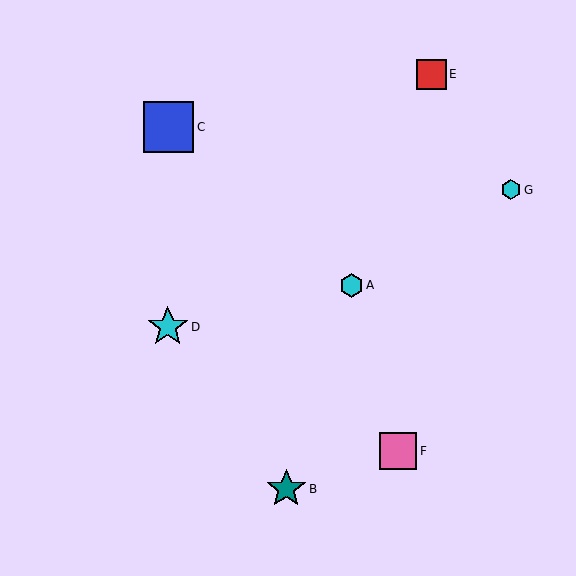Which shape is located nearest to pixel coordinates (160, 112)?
The blue square (labeled C) at (168, 127) is nearest to that location.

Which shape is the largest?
The blue square (labeled C) is the largest.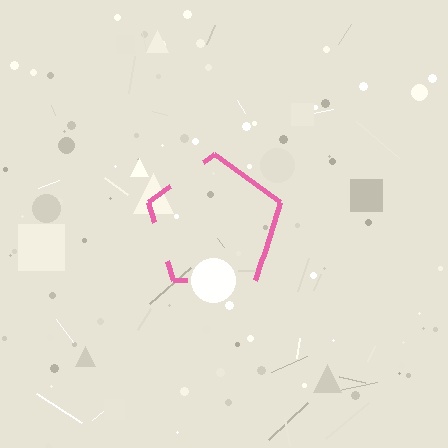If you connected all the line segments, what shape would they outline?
They would outline a pentagon.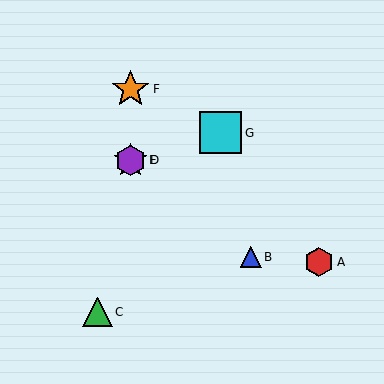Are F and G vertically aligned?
No, F is at x≈131 and G is at x≈221.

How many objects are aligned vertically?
3 objects (D, E, F) are aligned vertically.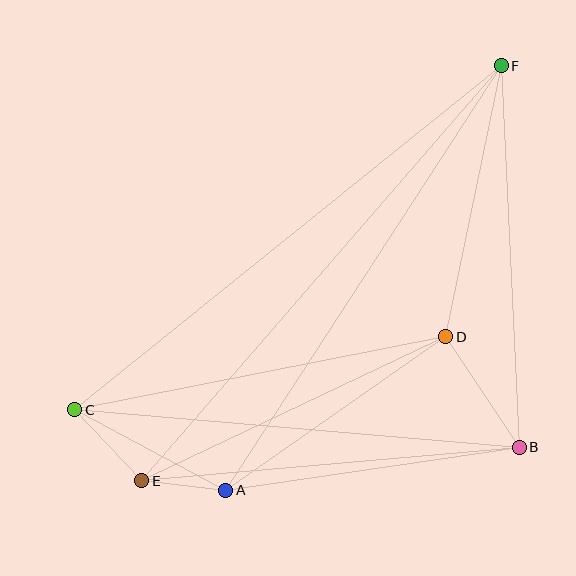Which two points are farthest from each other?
Points E and F are farthest from each other.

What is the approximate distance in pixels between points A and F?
The distance between A and F is approximately 506 pixels.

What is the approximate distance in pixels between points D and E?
The distance between D and E is approximately 336 pixels.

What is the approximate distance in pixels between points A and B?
The distance between A and B is approximately 296 pixels.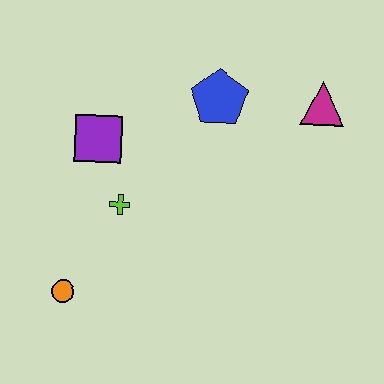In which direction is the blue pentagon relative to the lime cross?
The blue pentagon is above the lime cross.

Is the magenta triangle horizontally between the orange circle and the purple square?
No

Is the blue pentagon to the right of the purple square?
Yes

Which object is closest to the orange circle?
The lime cross is closest to the orange circle.